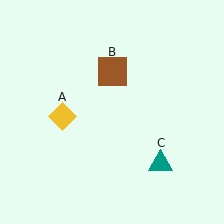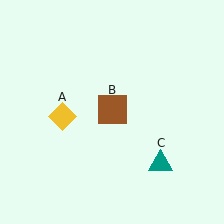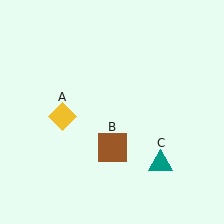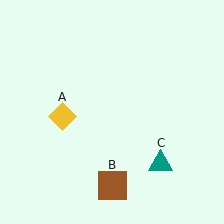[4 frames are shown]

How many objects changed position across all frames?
1 object changed position: brown square (object B).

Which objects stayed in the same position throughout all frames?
Yellow diamond (object A) and teal triangle (object C) remained stationary.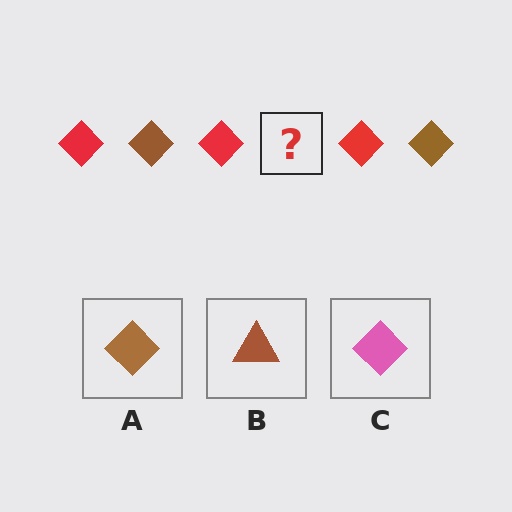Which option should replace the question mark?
Option A.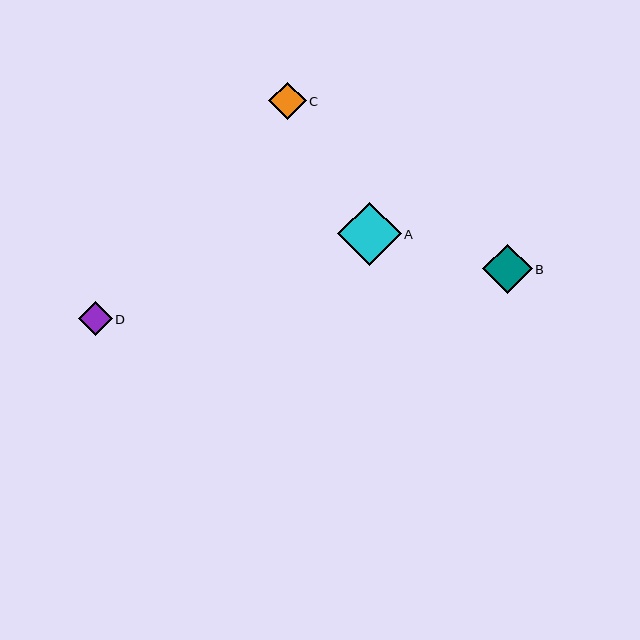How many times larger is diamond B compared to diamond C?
Diamond B is approximately 1.3 times the size of diamond C.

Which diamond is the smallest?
Diamond D is the smallest with a size of approximately 34 pixels.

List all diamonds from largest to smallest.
From largest to smallest: A, B, C, D.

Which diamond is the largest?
Diamond A is the largest with a size of approximately 64 pixels.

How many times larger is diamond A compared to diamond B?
Diamond A is approximately 1.3 times the size of diamond B.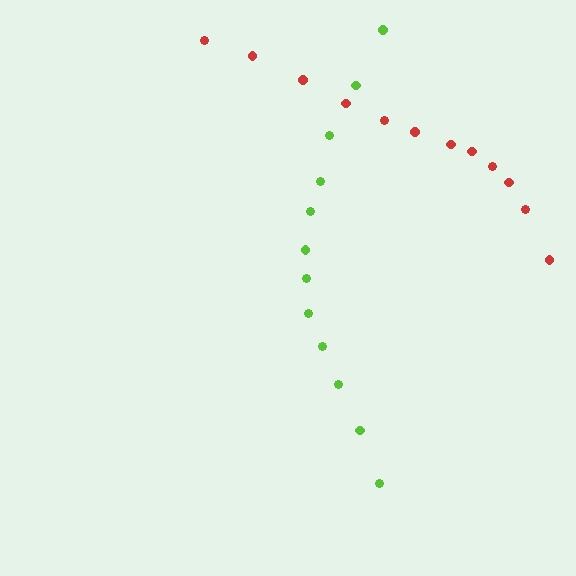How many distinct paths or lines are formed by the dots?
There are 2 distinct paths.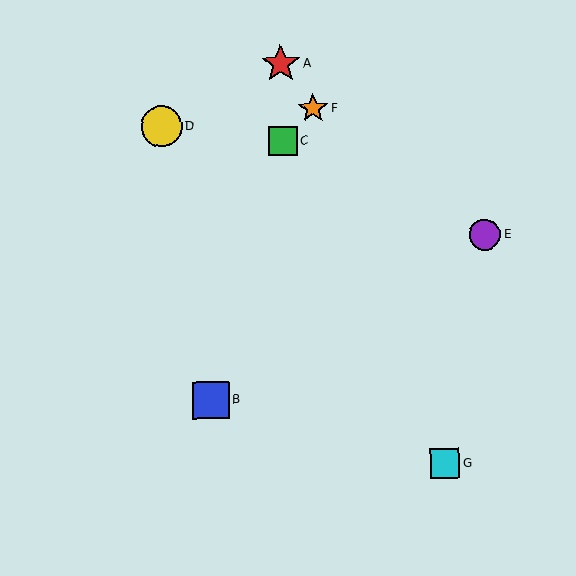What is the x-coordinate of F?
Object F is at x≈313.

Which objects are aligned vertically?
Objects A, C are aligned vertically.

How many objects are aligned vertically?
2 objects (A, C) are aligned vertically.